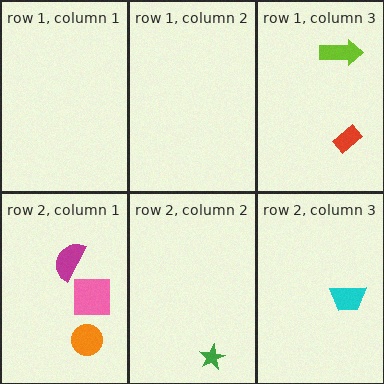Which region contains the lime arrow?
The row 1, column 3 region.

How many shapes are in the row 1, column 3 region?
2.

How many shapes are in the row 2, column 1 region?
3.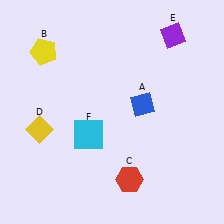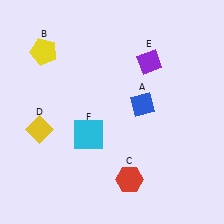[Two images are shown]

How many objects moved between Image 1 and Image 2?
1 object moved between the two images.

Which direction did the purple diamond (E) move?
The purple diamond (E) moved down.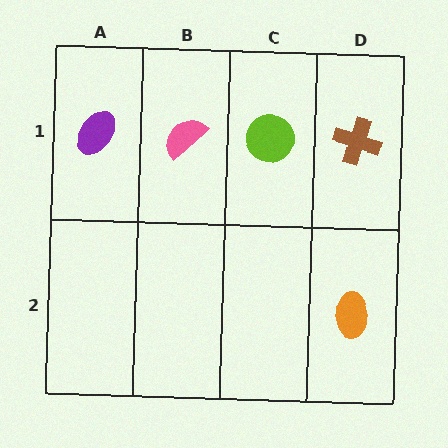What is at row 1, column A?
A purple ellipse.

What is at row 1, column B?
A pink semicircle.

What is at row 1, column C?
A lime circle.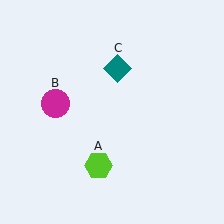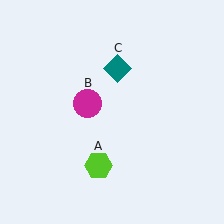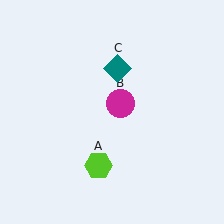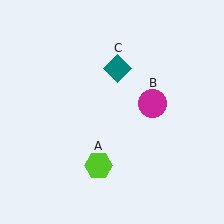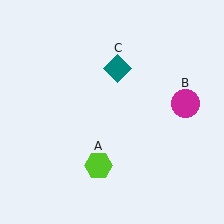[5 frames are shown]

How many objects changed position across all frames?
1 object changed position: magenta circle (object B).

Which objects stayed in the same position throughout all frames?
Lime hexagon (object A) and teal diamond (object C) remained stationary.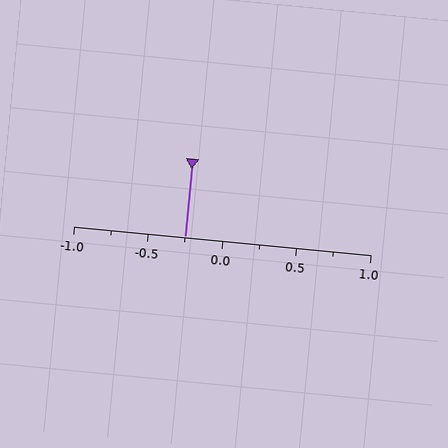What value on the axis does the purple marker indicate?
The marker indicates approximately -0.25.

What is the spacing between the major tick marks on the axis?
The major ticks are spaced 0.5 apart.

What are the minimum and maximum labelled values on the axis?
The axis runs from -1.0 to 1.0.